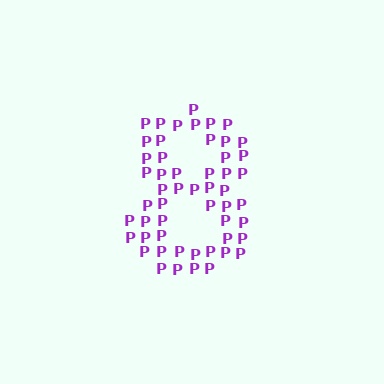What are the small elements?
The small elements are letter P's.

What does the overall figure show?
The overall figure shows the digit 8.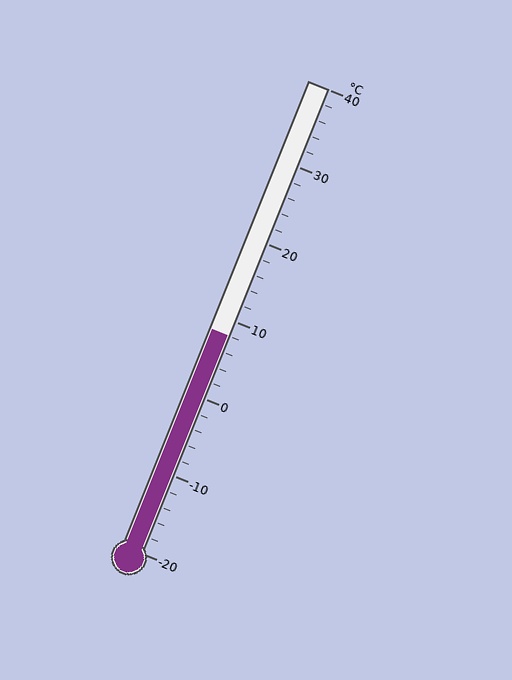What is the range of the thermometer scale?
The thermometer scale ranges from -20°C to 40°C.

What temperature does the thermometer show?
The thermometer shows approximately 8°C.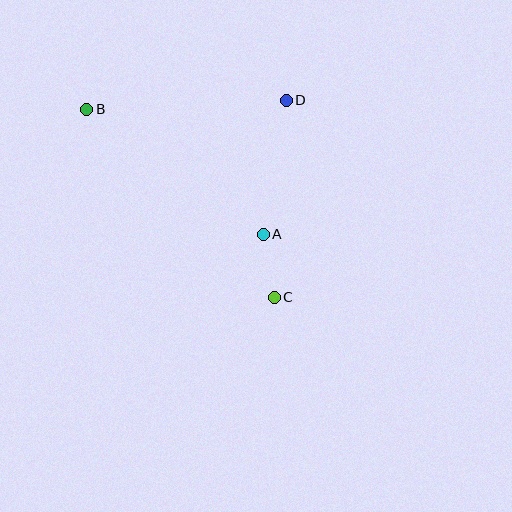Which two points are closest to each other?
Points A and C are closest to each other.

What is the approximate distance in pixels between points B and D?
The distance between B and D is approximately 199 pixels.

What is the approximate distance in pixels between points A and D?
The distance between A and D is approximately 136 pixels.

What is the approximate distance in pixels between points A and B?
The distance between A and B is approximately 216 pixels.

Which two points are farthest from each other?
Points B and C are farthest from each other.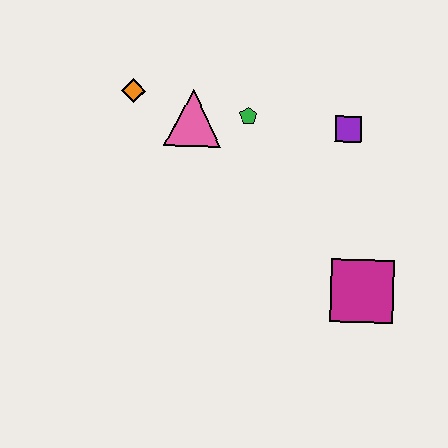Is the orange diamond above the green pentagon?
Yes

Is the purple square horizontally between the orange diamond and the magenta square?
Yes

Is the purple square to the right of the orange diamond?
Yes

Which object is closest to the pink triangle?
The green pentagon is closest to the pink triangle.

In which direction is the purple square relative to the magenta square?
The purple square is above the magenta square.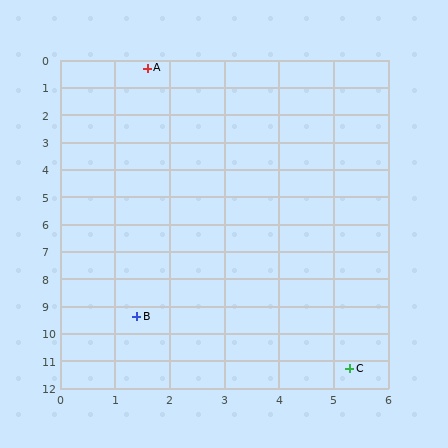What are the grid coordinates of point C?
Point C is at approximately (5.3, 11.3).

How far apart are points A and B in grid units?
Points A and B are about 9.1 grid units apart.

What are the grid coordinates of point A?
Point A is at approximately (1.6, 0.3).